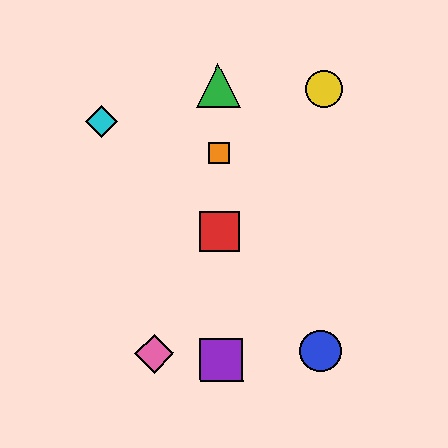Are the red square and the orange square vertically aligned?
Yes, both are at x≈220.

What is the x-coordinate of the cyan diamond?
The cyan diamond is at x≈101.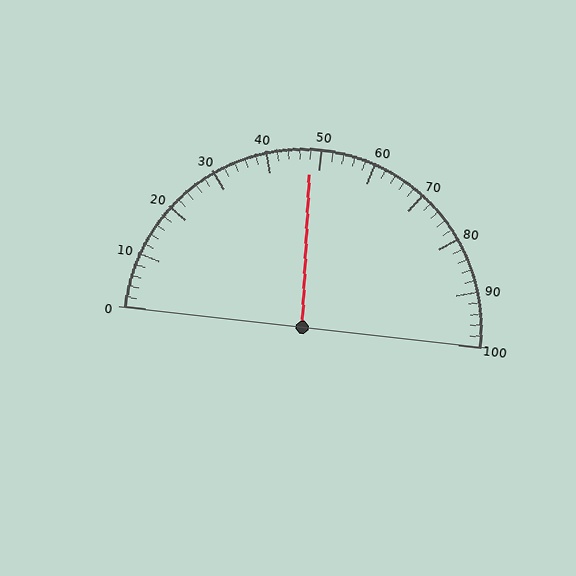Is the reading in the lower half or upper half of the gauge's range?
The reading is in the lower half of the range (0 to 100).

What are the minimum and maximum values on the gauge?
The gauge ranges from 0 to 100.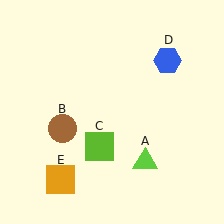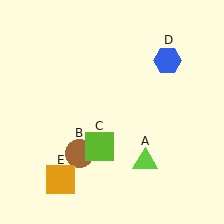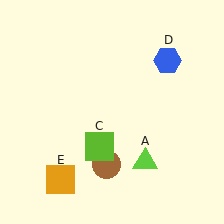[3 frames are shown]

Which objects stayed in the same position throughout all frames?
Lime triangle (object A) and lime square (object C) and blue hexagon (object D) and orange square (object E) remained stationary.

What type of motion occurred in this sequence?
The brown circle (object B) rotated counterclockwise around the center of the scene.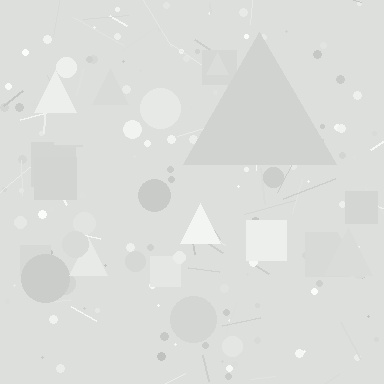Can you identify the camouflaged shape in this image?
The camouflaged shape is a triangle.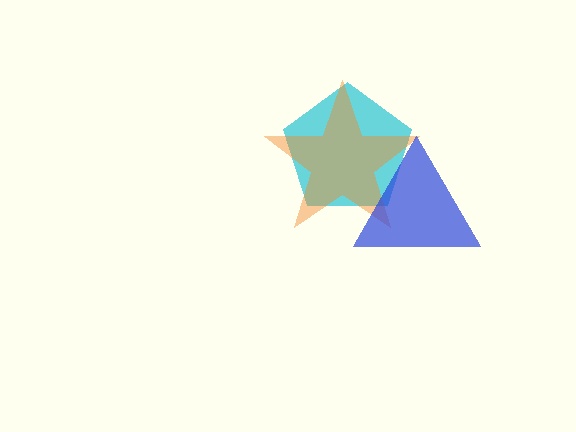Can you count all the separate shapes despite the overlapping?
Yes, there are 3 separate shapes.